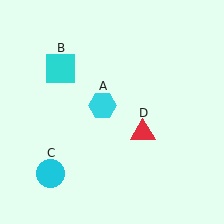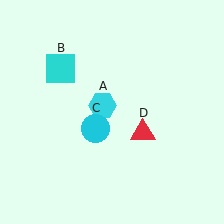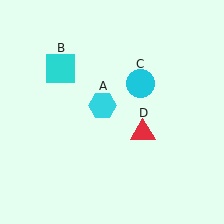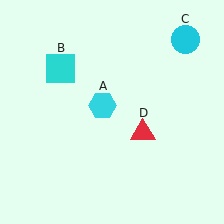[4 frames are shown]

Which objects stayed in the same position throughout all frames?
Cyan hexagon (object A) and cyan square (object B) and red triangle (object D) remained stationary.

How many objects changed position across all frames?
1 object changed position: cyan circle (object C).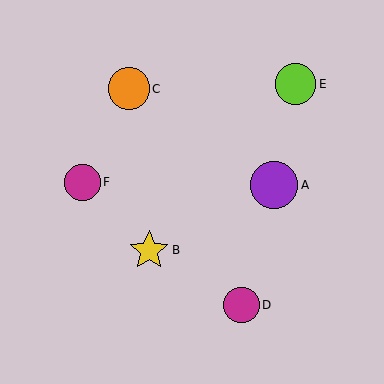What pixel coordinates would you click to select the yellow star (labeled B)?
Click at (149, 250) to select the yellow star B.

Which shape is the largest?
The purple circle (labeled A) is the largest.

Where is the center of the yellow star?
The center of the yellow star is at (149, 250).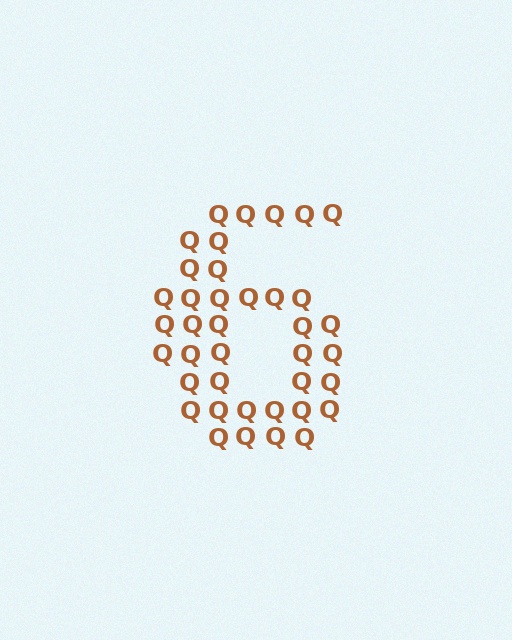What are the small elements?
The small elements are letter Q's.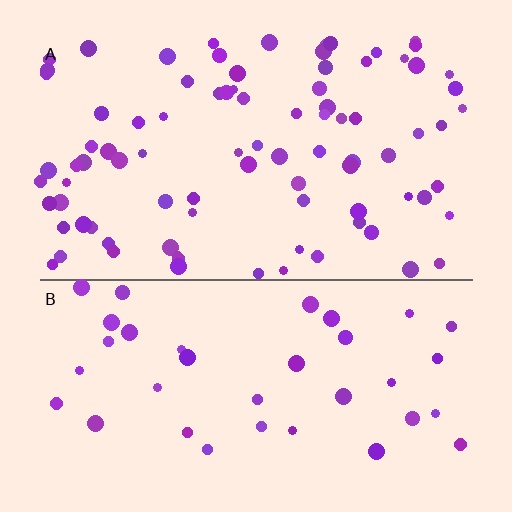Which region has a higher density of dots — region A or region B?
A (the top).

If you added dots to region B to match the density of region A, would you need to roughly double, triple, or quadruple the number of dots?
Approximately double.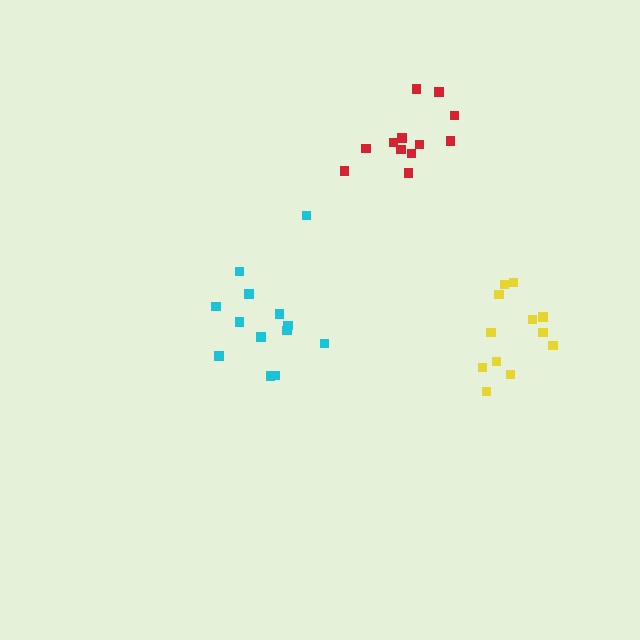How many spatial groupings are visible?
There are 3 spatial groupings.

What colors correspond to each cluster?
The clusters are colored: cyan, red, yellow.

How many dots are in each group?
Group 1: 13 dots, Group 2: 12 dots, Group 3: 12 dots (37 total).